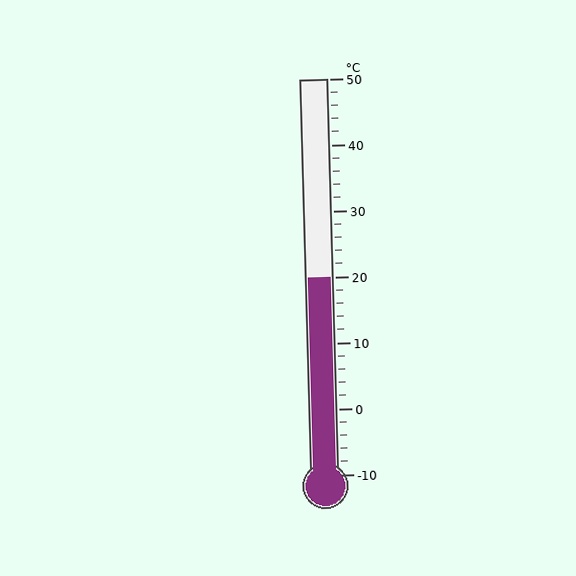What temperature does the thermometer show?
The thermometer shows approximately 20°C.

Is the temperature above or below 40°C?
The temperature is below 40°C.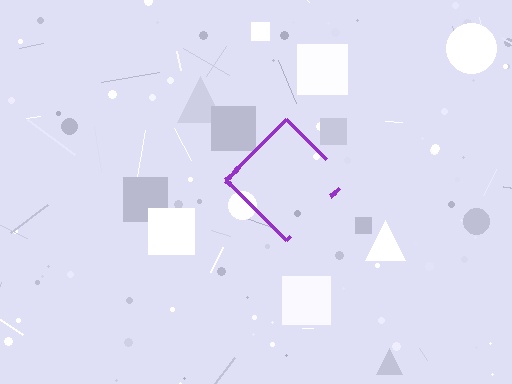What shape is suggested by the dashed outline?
The dashed outline suggests a diamond.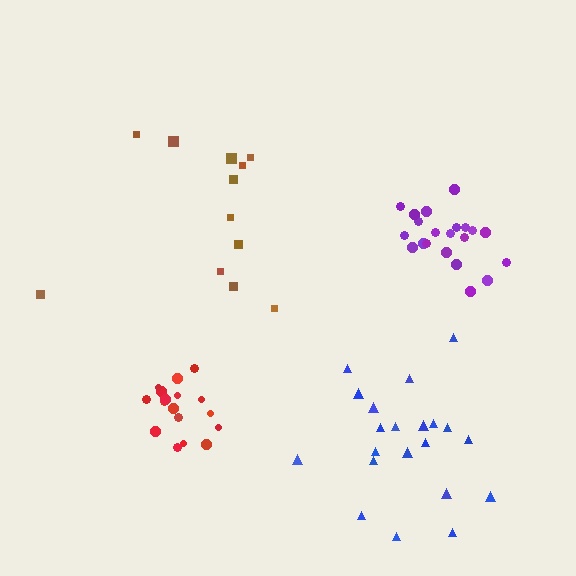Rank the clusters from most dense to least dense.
red, purple, blue, brown.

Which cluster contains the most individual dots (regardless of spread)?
Purple (21).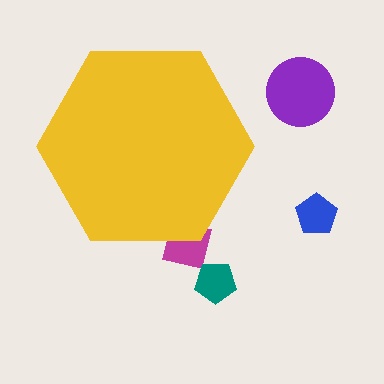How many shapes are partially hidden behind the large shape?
1 shape is partially hidden.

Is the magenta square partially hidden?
Yes, the magenta square is partially hidden behind the yellow hexagon.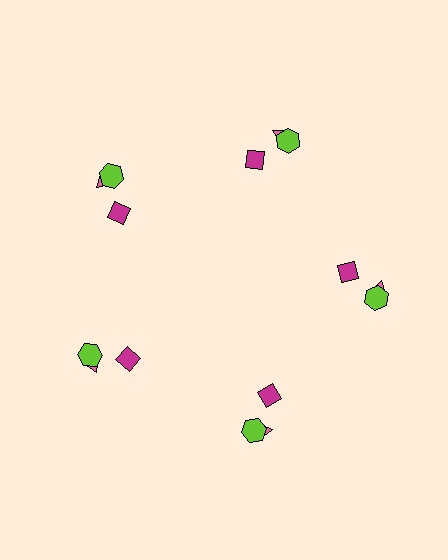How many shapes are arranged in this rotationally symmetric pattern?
There are 15 shapes, arranged in 5 groups of 3.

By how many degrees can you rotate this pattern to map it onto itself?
The pattern maps onto itself every 72 degrees of rotation.